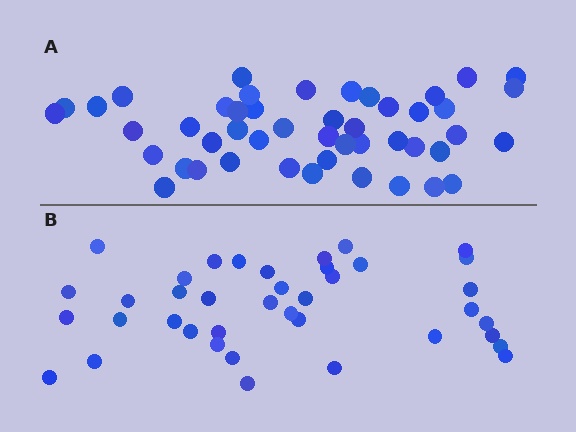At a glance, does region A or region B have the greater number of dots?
Region A (the top region) has more dots.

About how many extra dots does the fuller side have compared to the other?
Region A has roughly 8 or so more dots than region B.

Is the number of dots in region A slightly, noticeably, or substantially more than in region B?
Region A has only slightly more — the two regions are fairly close. The ratio is roughly 1.2 to 1.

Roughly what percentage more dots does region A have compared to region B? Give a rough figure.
About 20% more.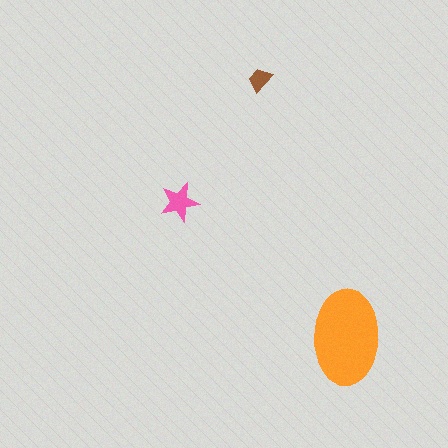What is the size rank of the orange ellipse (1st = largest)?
1st.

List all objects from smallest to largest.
The brown trapezoid, the pink star, the orange ellipse.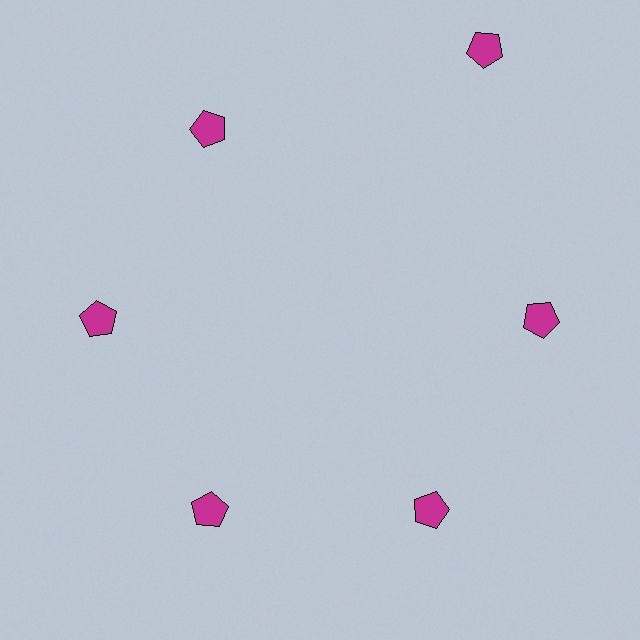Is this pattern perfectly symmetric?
No. The 6 magenta pentagons are arranged in a ring, but one element near the 1 o'clock position is pushed outward from the center, breaking the 6-fold rotational symmetry.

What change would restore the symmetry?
The symmetry would be restored by moving it inward, back onto the ring so that all 6 pentagons sit at equal angles and equal distance from the center.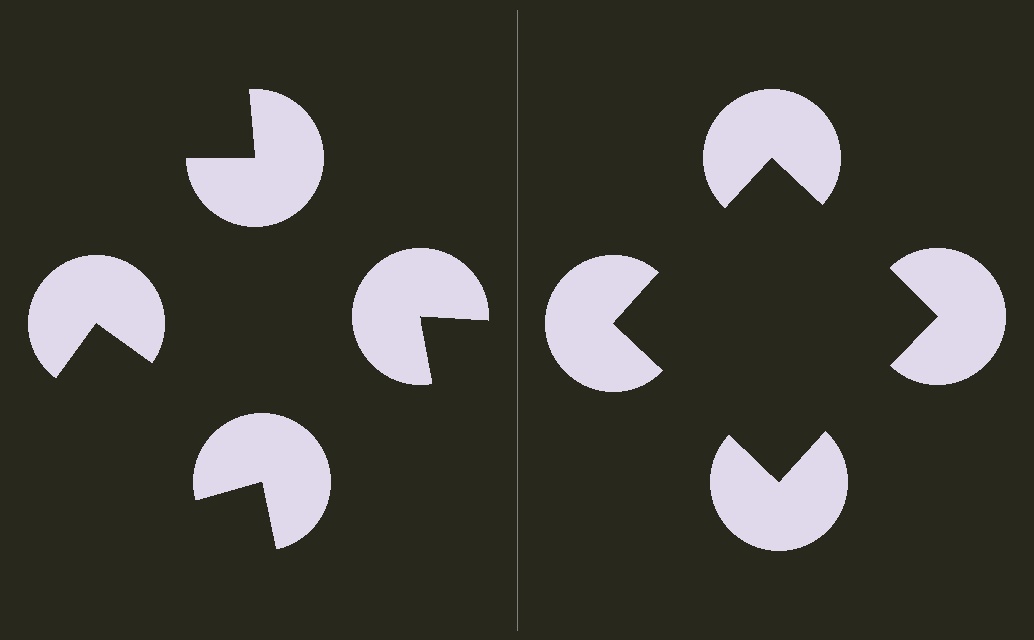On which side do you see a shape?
An illusory square appears on the right side. On the left side the wedge cuts are rotated, so no coherent shape forms.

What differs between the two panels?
The pac-man discs are positioned identically on both sides; only the wedge orientations differ. On the right they align to a square; on the left they are misaligned.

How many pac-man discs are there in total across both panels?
8 — 4 on each side.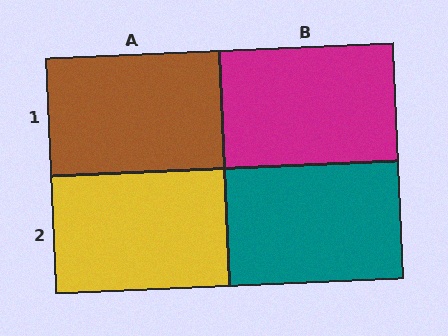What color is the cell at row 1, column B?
Magenta.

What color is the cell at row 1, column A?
Brown.